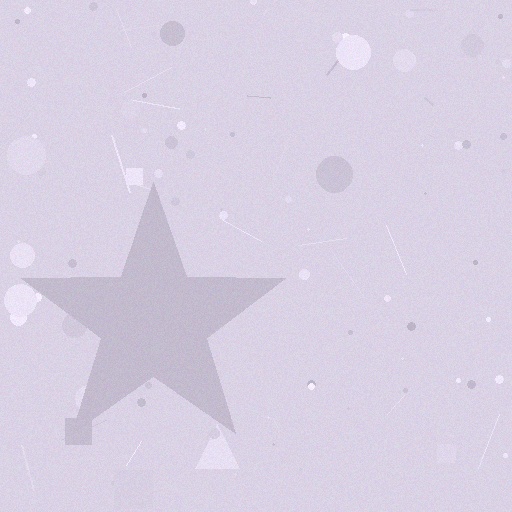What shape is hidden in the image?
A star is hidden in the image.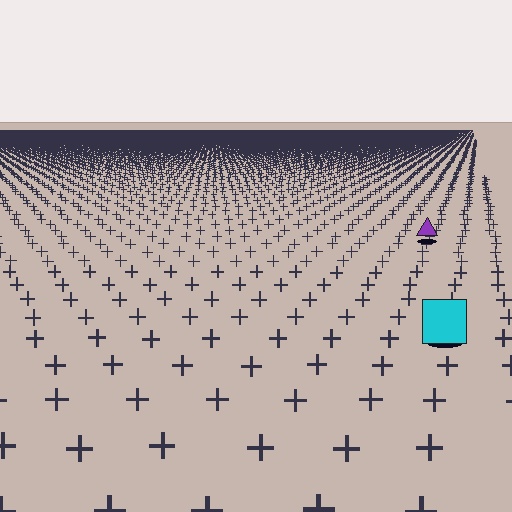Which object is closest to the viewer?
The cyan square is closest. The texture marks near it are larger and more spread out.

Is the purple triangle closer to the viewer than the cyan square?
No. The cyan square is closer — you can tell from the texture gradient: the ground texture is coarser near it.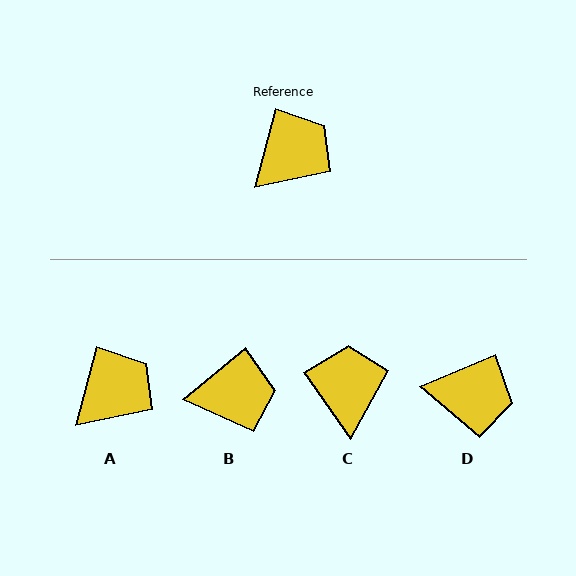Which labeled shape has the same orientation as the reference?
A.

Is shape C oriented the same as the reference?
No, it is off by about 50 degrees.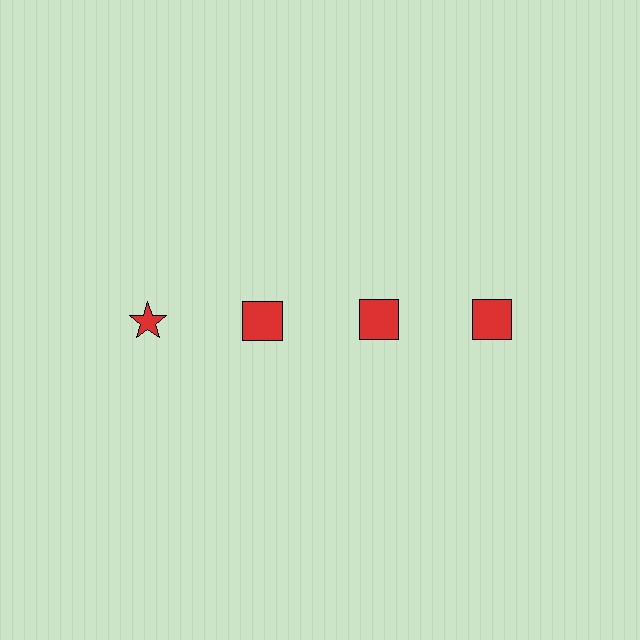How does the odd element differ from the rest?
It has a different shape: star instead of square.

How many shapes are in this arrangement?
There are 4 shapes arranged in a grid pattern.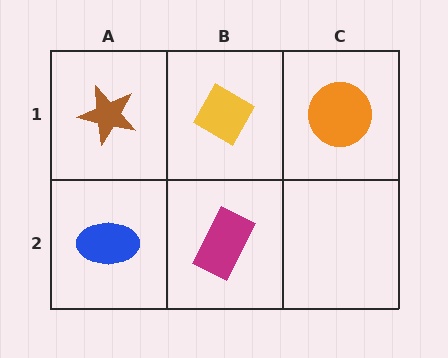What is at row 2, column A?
A blue ellipse.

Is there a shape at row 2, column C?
No, that cell is empty.